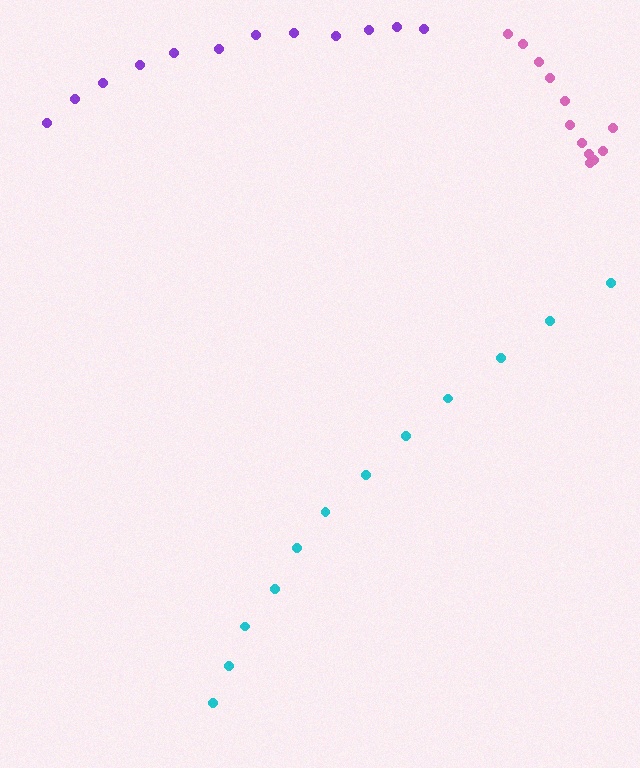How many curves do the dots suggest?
There are 3 distinct paths.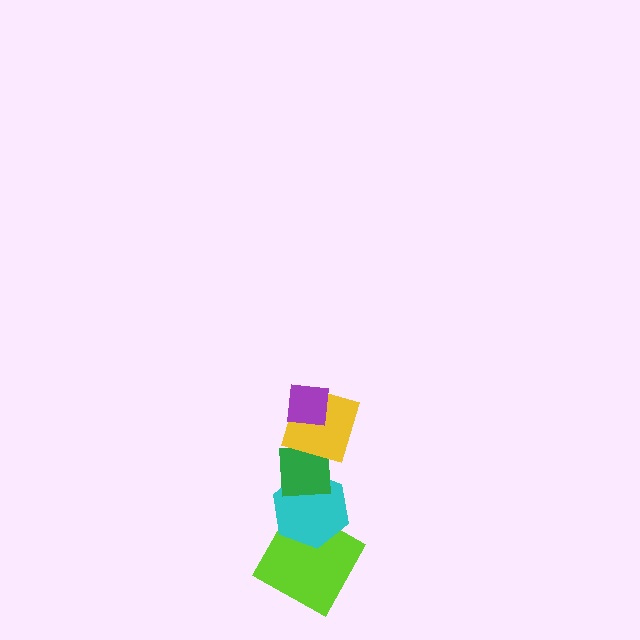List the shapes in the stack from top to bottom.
From top to bottom: the purple square, the yellow square, the green square, the cyan hexagon, the lime square.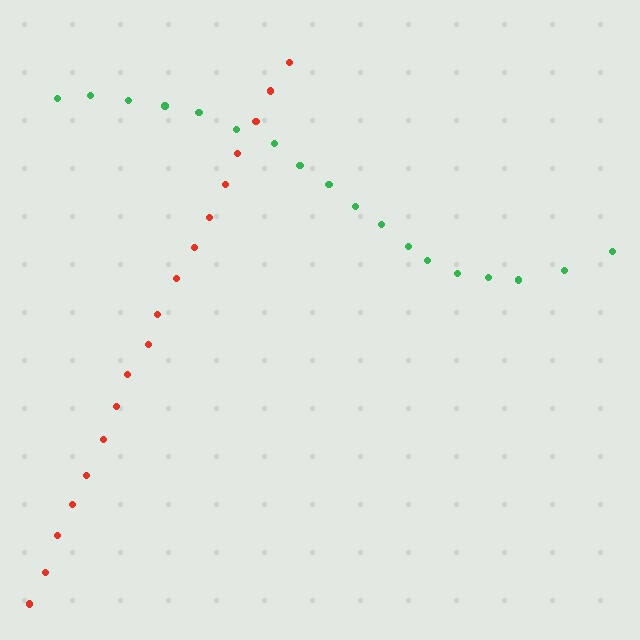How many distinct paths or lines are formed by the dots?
There are 2 distinct paths.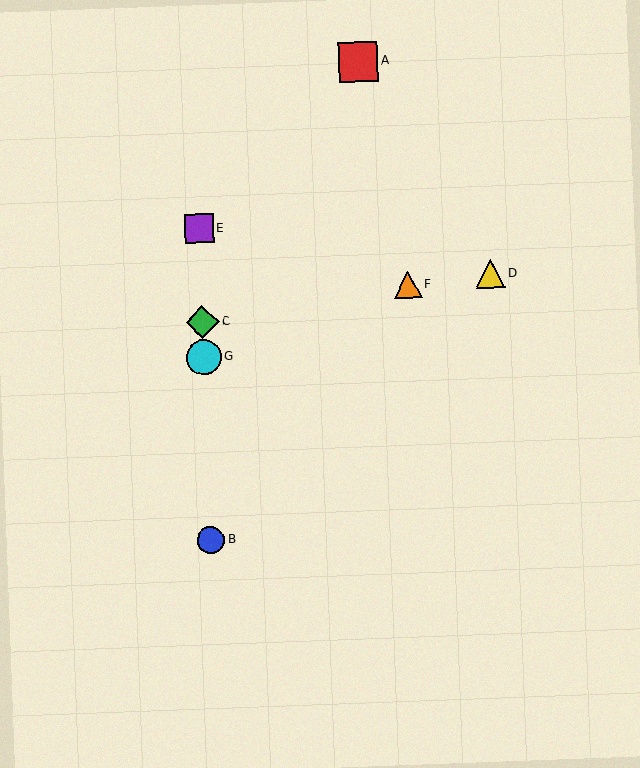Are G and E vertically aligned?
Yes, both are at x≈204.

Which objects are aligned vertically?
Objects B, C, E, G are aligned vertically.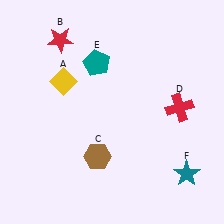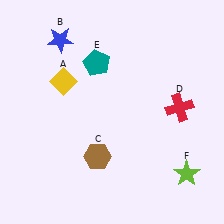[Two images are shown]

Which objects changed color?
B changed from red to blue. F changed from teal to lime.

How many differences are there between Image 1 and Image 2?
There are 2 differences between the two images.